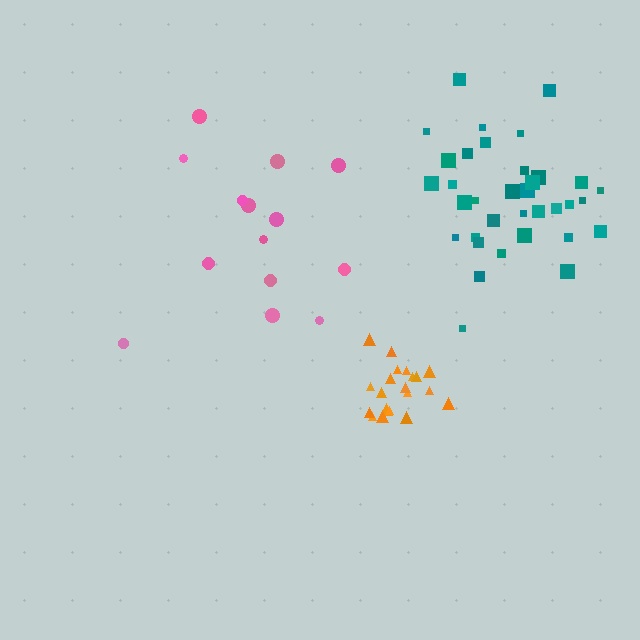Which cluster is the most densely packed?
Orange.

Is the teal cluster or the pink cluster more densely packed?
Teal.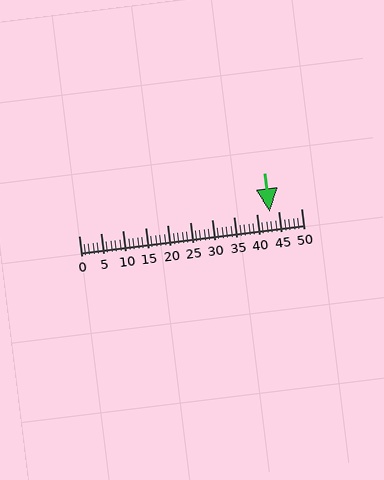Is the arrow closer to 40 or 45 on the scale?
The arrow is closer to 45.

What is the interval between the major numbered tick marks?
The major tick marks are spaced 5 units apart.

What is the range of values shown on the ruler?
The ruler shows values from 0 to 50.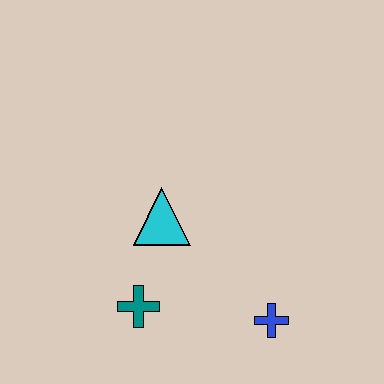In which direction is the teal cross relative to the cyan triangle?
The teal cross is below the cyan triangle.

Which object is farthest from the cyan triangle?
The blue cross is farthest from the cyan triangle.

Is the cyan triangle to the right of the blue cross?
No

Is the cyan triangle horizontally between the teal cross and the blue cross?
Yes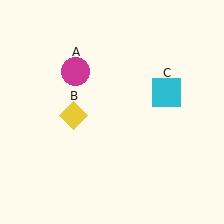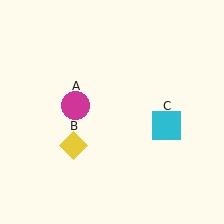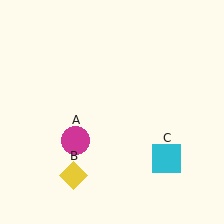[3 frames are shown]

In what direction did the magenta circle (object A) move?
The magenta circle (object A) moved down.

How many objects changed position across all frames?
3 objects changed position: magenta circle (object A), yellow diamond (object B), cyan square (object C).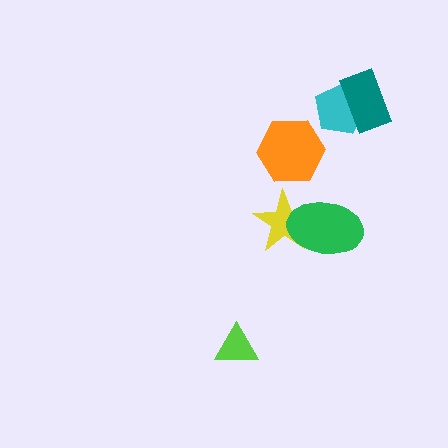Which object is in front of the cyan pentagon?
The teal rectangle is in front of the cyan pentagon.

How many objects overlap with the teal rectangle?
1 object overlaps with the teal rectangle.